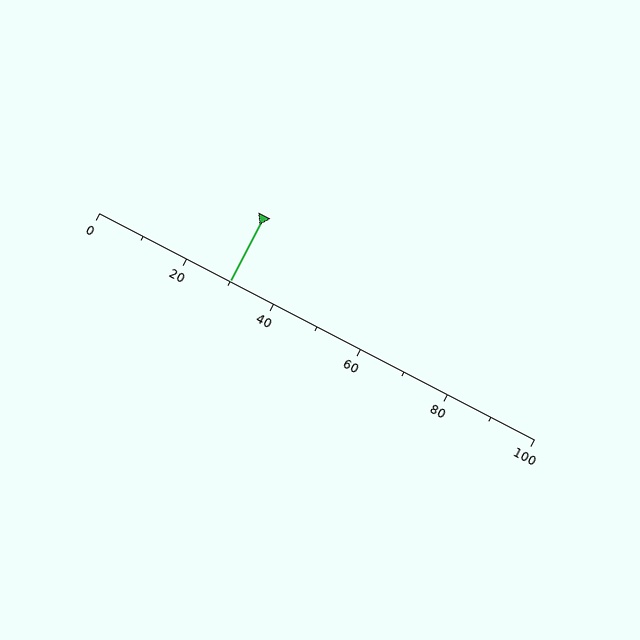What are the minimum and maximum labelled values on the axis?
The axis runs from 0 to 100.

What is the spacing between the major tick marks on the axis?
The major ticks are spaced 20 apart.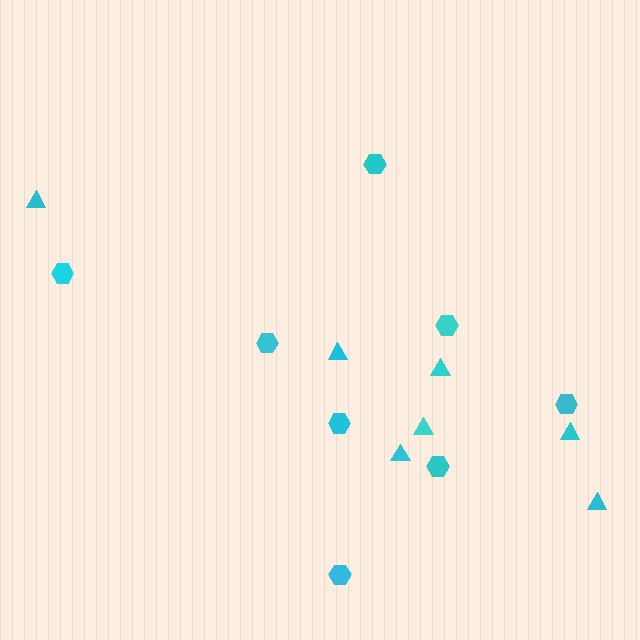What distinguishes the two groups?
There are 2 groups: one group of hexagons (8) and one group of triangles (7).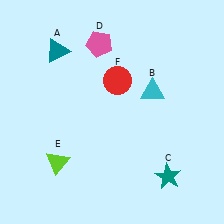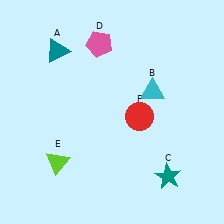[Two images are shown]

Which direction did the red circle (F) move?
The red circle (F) moved down.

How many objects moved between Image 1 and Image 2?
1 object moved between the two images.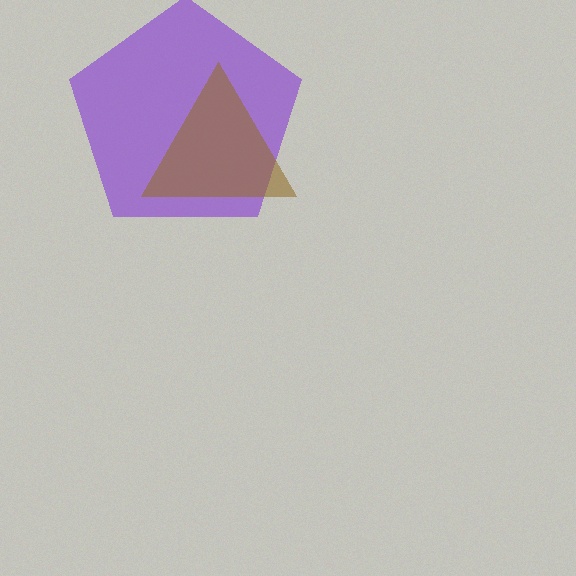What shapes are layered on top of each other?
The layered shapes are: a purple pentagon, a brown triangle.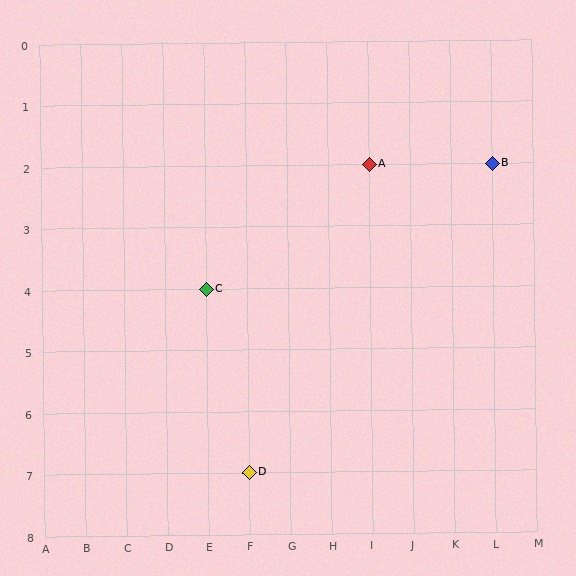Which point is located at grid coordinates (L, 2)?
Point B is at (L, 2).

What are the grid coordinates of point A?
Point A is at grid coordinates (I, 2).